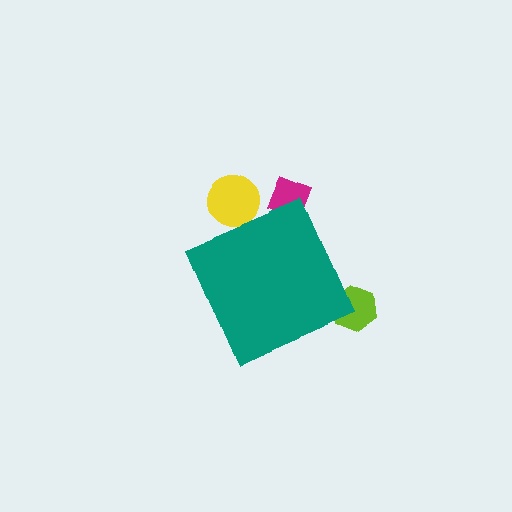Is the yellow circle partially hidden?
Yes, the yellow circle is partially hidden behind the teal diamond.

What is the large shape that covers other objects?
A teal diamond.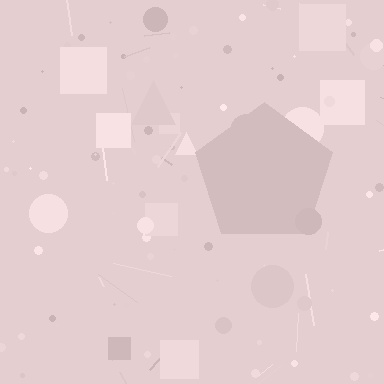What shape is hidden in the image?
A pentagon is hidden in the image.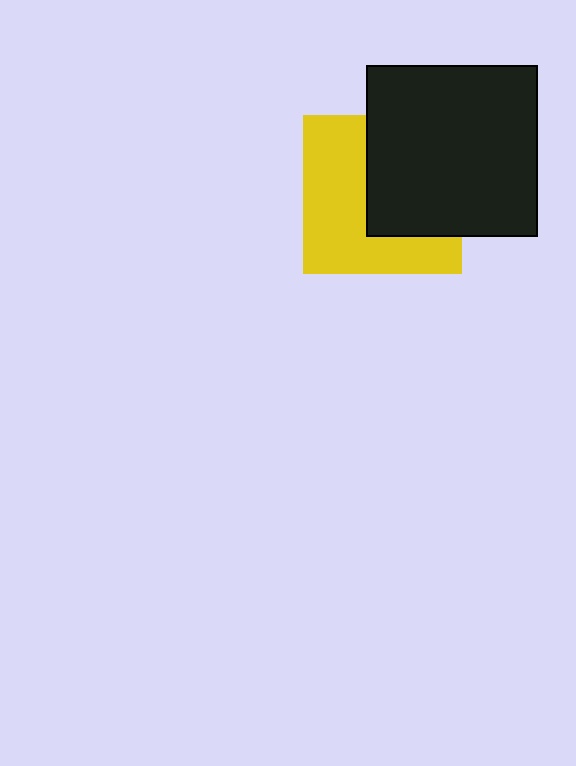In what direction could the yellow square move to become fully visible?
The yellow square could move left. That would shift it out from behind the black square entirely.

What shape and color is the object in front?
The object in front is a black square.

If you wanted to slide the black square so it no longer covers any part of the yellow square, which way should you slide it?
Slide it right — that is the most direct way to separate the two shapes.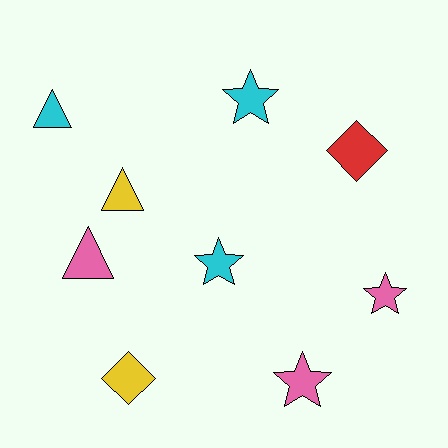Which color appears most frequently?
Cyan, with 3 objects.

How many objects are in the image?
There are 9 objects.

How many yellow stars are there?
There are no yellow stars.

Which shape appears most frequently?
Star, with 4 objects.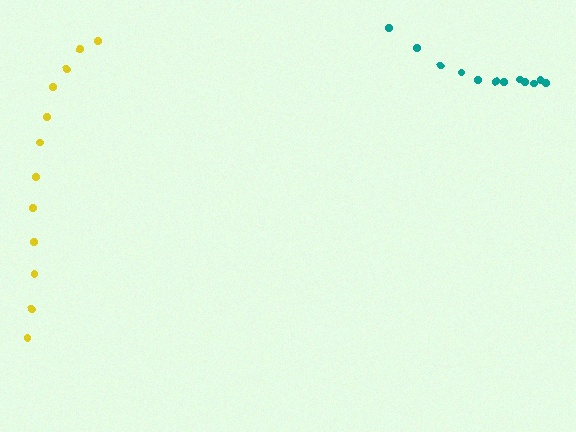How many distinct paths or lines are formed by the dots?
There are 2 distinct paths.